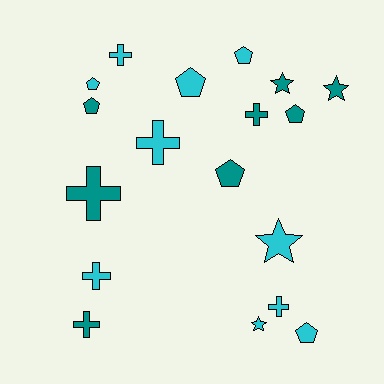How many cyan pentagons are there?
There are 4 cyan pentagons.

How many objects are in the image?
There are 18 objects.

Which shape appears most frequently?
Cross, with 7 objects.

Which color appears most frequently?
Cyan, with 10 objects.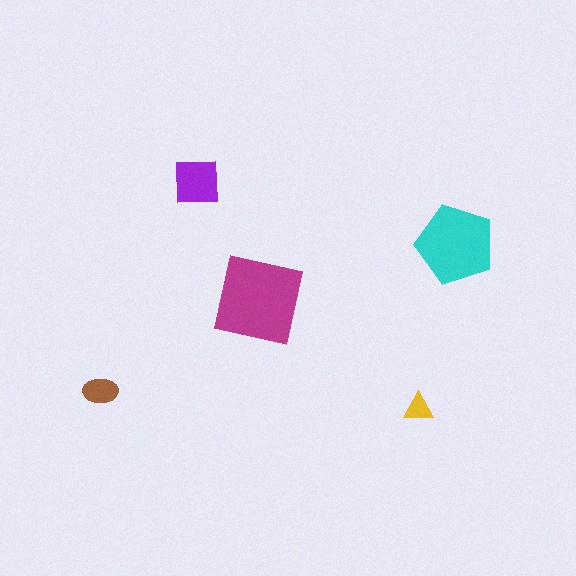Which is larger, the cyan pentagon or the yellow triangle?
The cyan pentagon.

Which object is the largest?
The magenta square.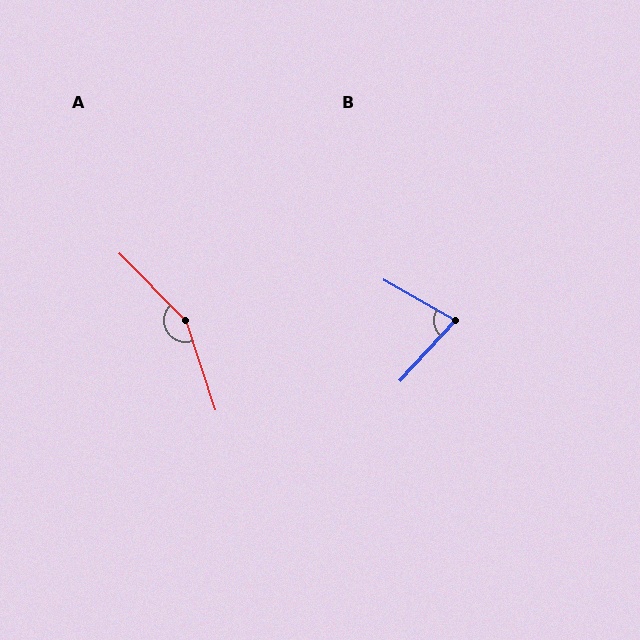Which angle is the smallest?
B, at approximately 78 degrees.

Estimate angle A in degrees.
Approximately 154 degrees.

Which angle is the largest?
A, at approximately 154 degrees.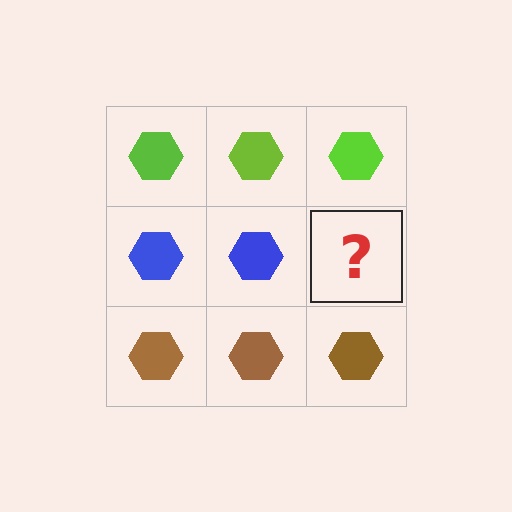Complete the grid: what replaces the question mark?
The question mark should be replaced with a blue hexagon.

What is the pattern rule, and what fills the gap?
The rule is that each row has a consistent color. The gap should be filled with a blue hexagon.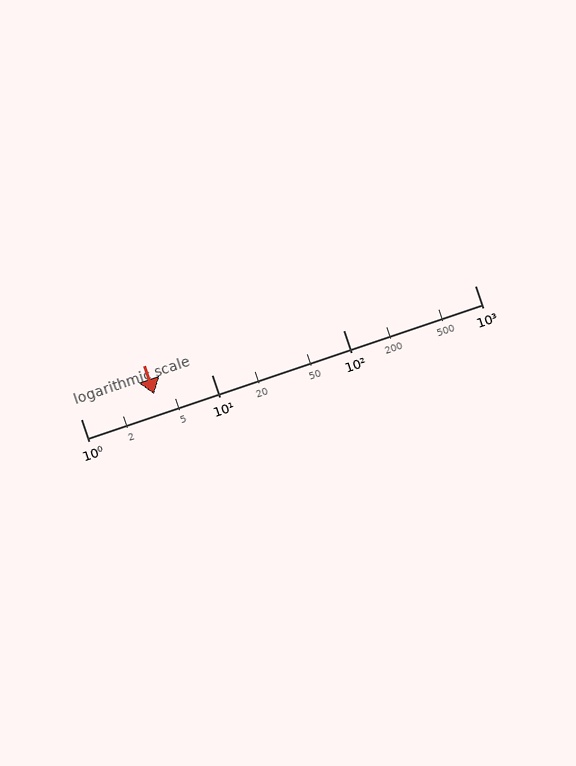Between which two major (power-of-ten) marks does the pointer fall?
The pointer is between 1 and 10.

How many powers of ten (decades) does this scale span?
The scale spans 3 decades, from 1 to 1000.